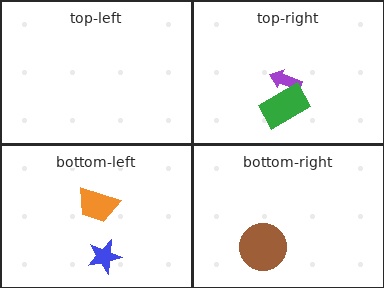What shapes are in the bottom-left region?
The blue star, the orange trapezoid.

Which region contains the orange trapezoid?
The bottom-left region.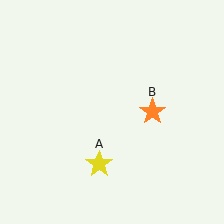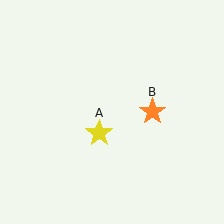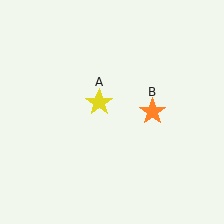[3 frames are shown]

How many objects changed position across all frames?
1 object changed position: yellow star (object A).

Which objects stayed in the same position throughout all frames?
Orange star (object B) remained stationary.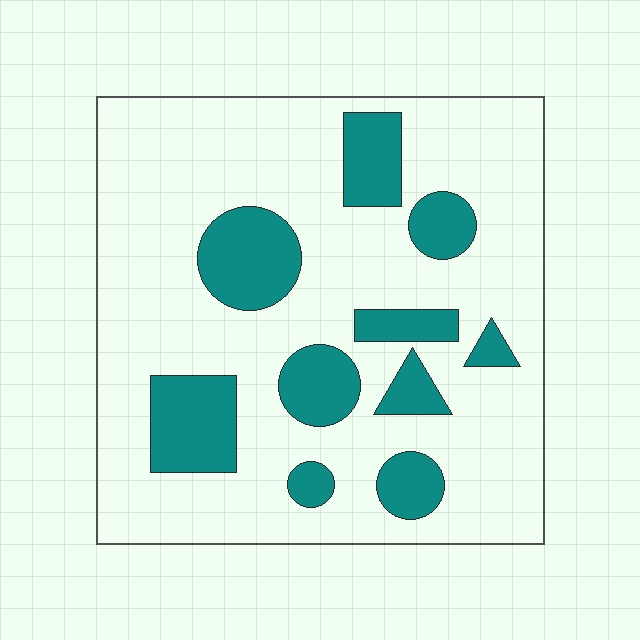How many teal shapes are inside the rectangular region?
10.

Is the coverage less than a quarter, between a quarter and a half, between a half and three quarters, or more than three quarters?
Less than a quarter.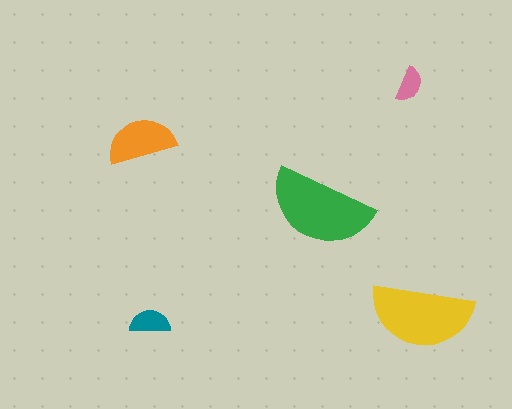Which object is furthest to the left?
The orange semicircle is leftmost.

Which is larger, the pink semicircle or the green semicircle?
The green one.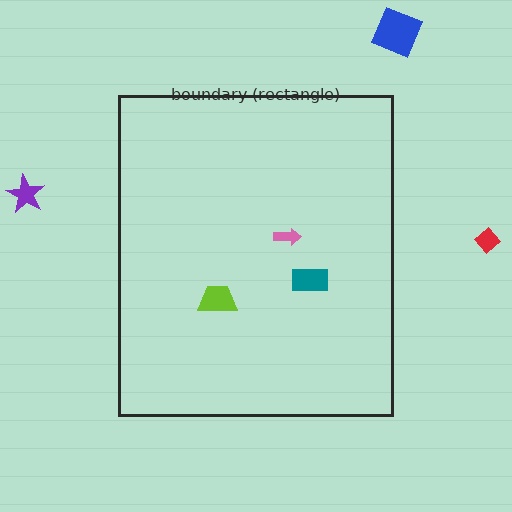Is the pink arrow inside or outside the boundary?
Inside.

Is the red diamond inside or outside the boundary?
Outside.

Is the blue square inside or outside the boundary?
Outside.